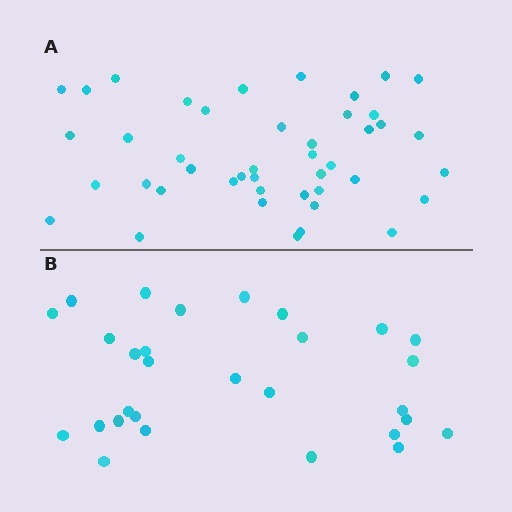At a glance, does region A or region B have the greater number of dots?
Region A (the top region) has more dots.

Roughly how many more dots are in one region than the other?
Region A has approximately 15 more dots than region B.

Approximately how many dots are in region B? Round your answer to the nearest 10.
About 30 dots. (The exact count is 29, which rounds to 30.)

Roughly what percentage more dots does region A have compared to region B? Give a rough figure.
About 50% more.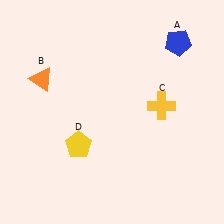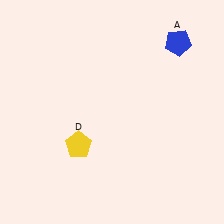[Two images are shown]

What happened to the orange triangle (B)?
The orange triangle (B) was removed in Image 2. It was in the top-left area of Image 1.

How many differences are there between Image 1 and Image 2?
There are 2 differences between the two images.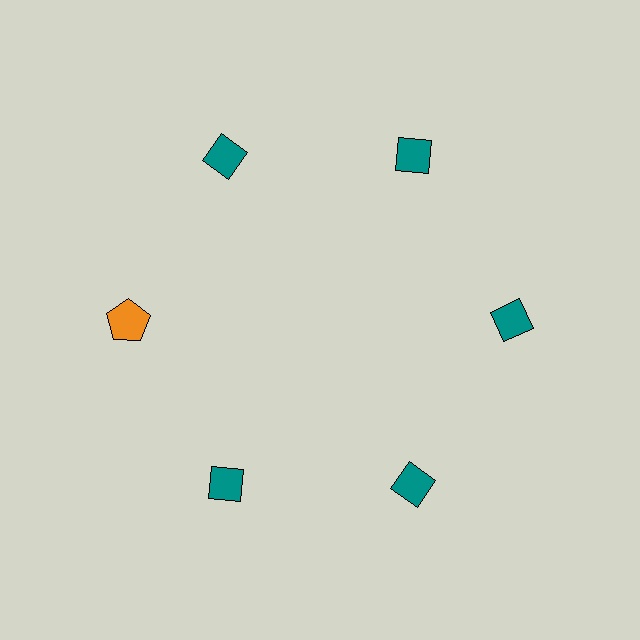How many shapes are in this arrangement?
There are 6 shapes arranged in a ring pattern.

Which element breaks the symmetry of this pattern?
The orange pentagon at roughly the 9 o'clock position breaks the symmetry. All other shapes are teal diamonds.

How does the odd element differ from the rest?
It differs in both color (orange instead of teal) and shape (pentagon instead of diamond).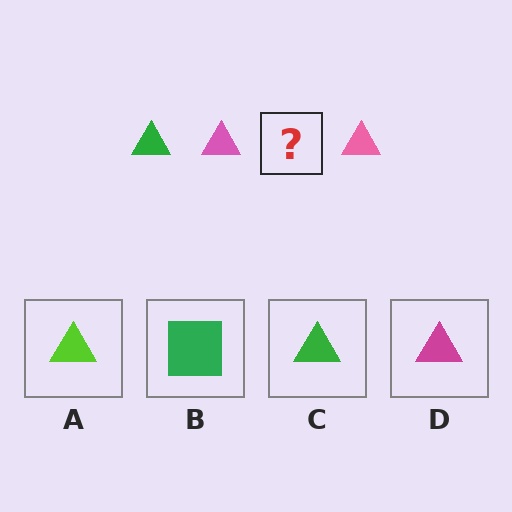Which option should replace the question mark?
Option C.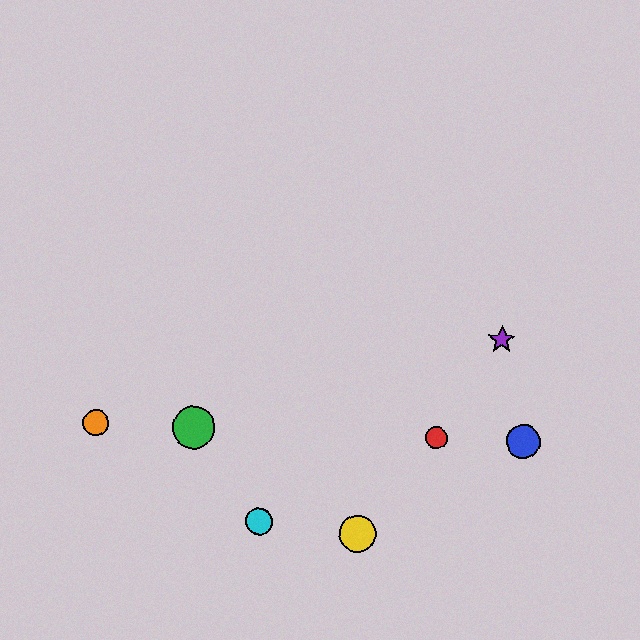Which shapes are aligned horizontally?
The red circle, the blue circle, the green circle, the orange circle are aligned horizontally.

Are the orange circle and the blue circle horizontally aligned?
Yes, both are at y≈423.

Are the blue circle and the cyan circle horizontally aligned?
No, the blue circle is at y≈442 and the cyan circle is at y≈522.